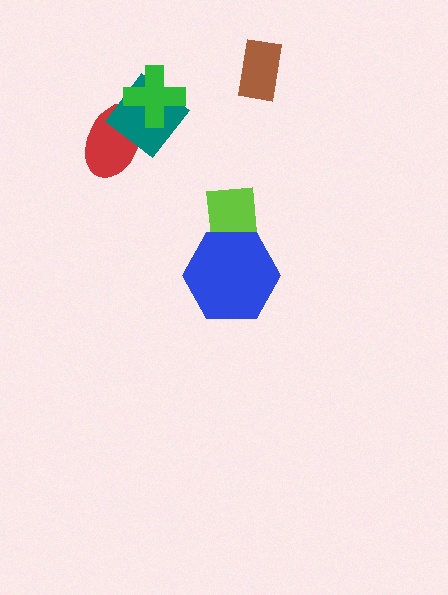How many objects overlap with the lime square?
1 object overlaps with the lime square.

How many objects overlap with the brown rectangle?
0 objects overlap with the brown rectangle.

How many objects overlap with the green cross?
2 objects overlap with the green cross.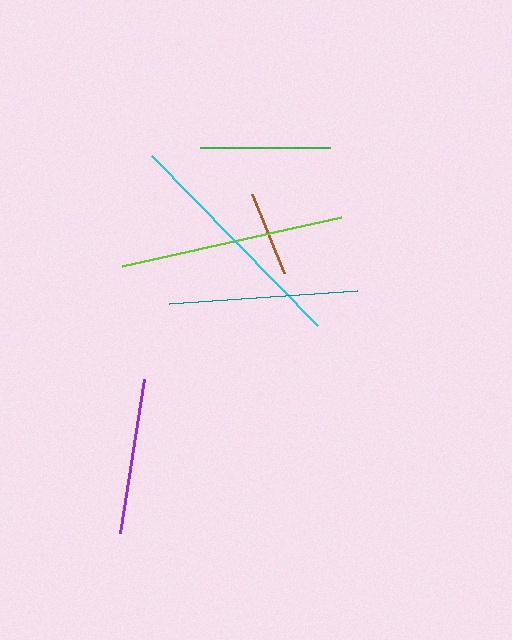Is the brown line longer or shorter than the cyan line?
The cyan line is longer than the brown line.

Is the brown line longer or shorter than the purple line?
The purple line is longer than the brown line.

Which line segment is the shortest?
The brown line is the shortest at approximately 85 pixels.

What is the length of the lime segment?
The lime segment is approximately 225 pixels long.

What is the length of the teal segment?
The teal segment is approximately 189 pixels long.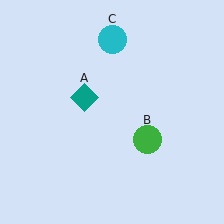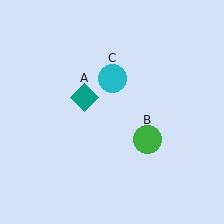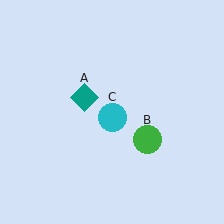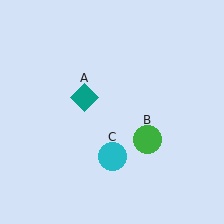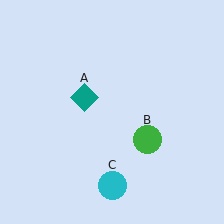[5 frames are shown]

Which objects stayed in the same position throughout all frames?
Teal diamond (object A) and green circle (object B) remained stationary.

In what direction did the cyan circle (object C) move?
The cyan circle (object C) moved down.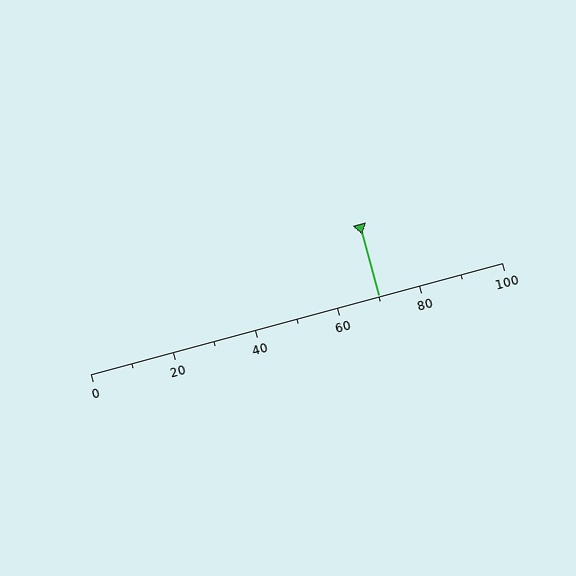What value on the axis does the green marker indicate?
The marker indicates approximately 70.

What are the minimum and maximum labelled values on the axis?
The axis runs from 0 to 100.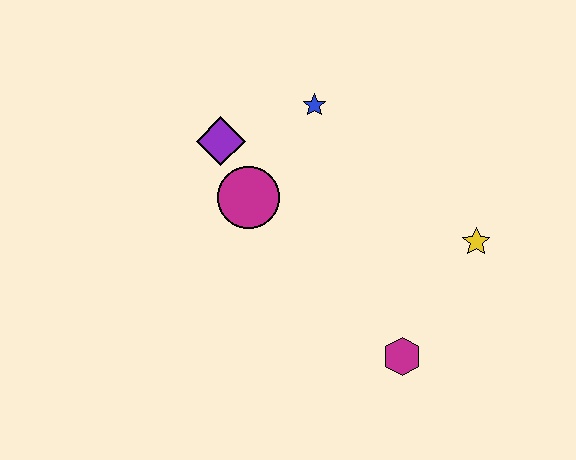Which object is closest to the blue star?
The purple diamond is closest to the blue star.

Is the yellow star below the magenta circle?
Yes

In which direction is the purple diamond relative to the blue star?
The purple diamond is to the left of the blue star.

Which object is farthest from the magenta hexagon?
The purple diamond is farthest from the magenta hexagon.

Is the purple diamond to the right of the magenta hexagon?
No